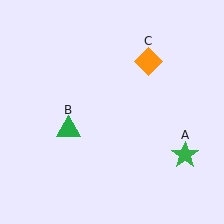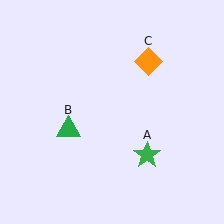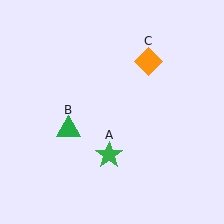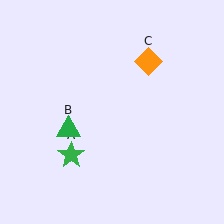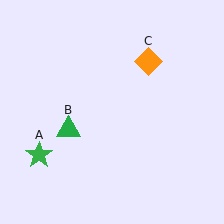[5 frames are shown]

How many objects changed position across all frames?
1 object changed position: green star (object A).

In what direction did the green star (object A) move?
The green star (object A) moved left.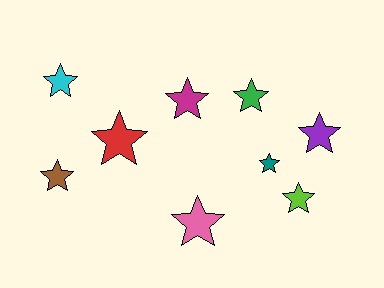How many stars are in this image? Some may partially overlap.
There are 9 stars.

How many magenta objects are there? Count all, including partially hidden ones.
There is 1 magenta object.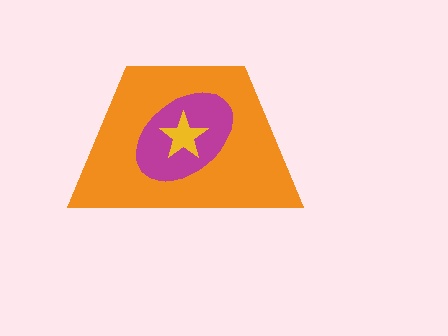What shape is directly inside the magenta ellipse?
The yellow star.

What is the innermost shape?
The yellow star.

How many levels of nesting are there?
3.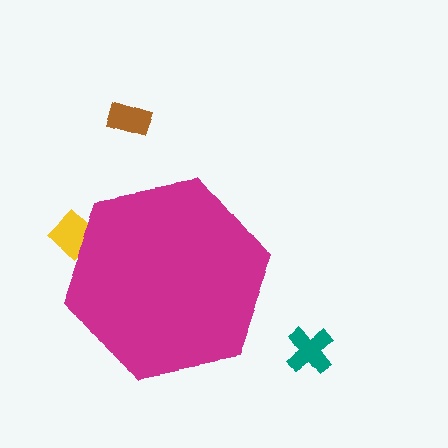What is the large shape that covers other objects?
A magenta hexagon.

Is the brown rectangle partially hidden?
No, the brown rectangle is fully visible.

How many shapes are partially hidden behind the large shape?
1 shape is partially hidden.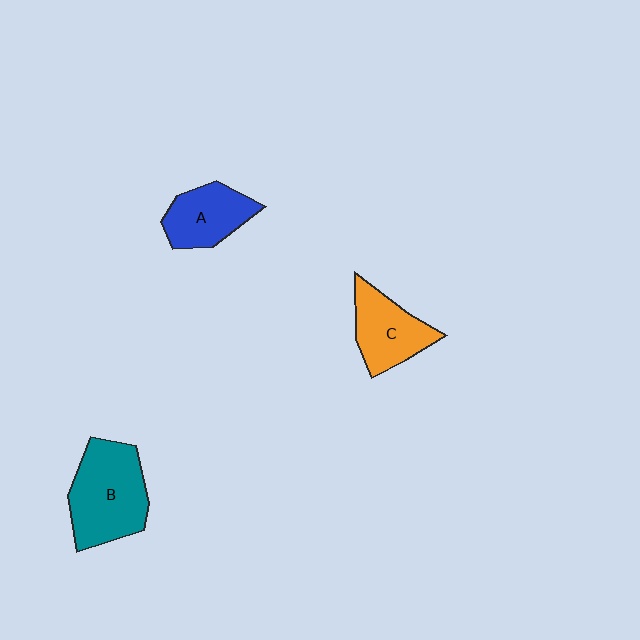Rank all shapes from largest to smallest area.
From largest to smallest: B (teal), C (orange), A (blue).